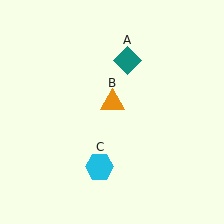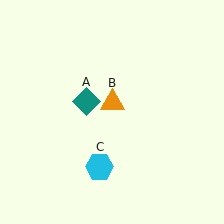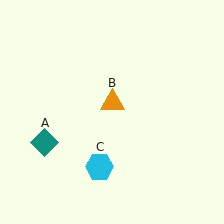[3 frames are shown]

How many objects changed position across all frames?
1 object changed position: teal diamond (object A).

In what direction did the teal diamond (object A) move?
The teal diamond (object A) moved down and to the left.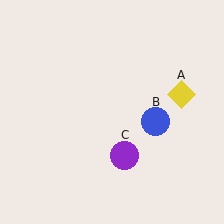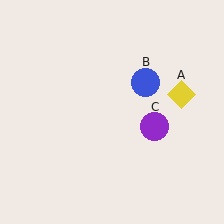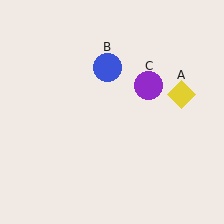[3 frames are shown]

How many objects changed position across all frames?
2 objects changed position: blue circle (object B), purple circle (object C).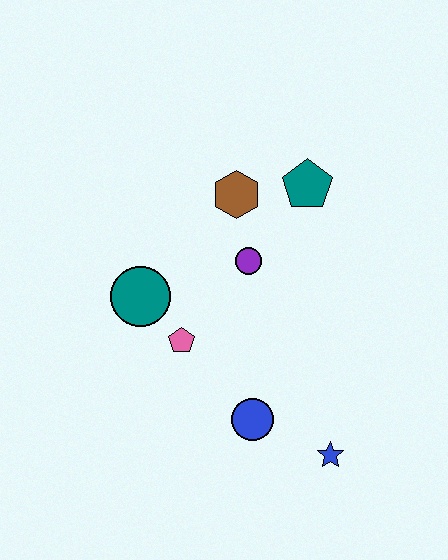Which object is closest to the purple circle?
The brown hexagon is closest to the purple circle.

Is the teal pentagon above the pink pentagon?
Yes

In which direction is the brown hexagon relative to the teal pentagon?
The brown hexagon is to the left of the teal pentagon.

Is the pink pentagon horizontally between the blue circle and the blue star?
No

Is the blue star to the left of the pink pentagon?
No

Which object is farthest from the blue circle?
The teal pentagon is farthest from the blue circle.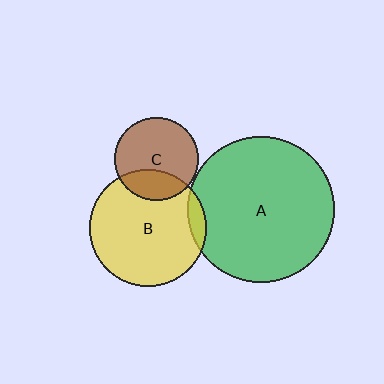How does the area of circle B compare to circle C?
Approximately 1.9 times.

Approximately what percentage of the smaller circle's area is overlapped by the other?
Approximately 25%.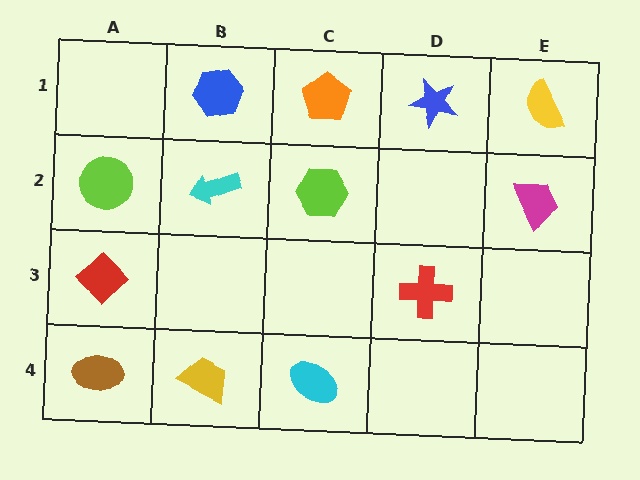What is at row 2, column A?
A lime circle.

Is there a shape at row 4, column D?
No, that cell is empty.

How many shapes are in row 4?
3 shapes.